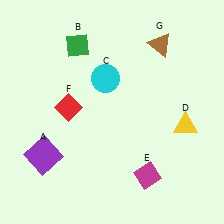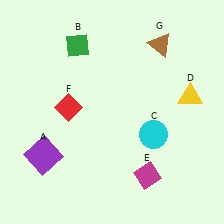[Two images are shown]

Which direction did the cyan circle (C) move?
The cyan circle (C) moved down.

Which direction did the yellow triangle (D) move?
The yellow triangle (D) moved up.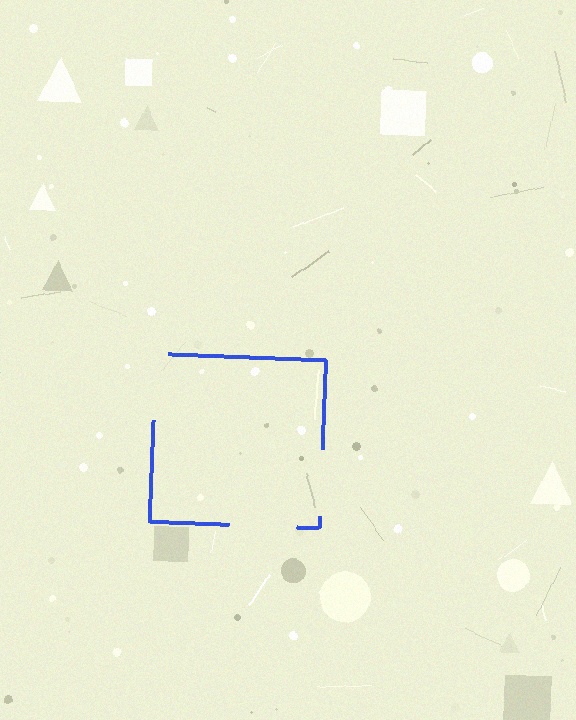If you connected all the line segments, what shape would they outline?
They would outline a square.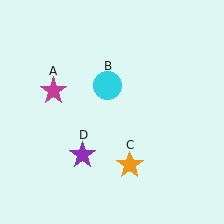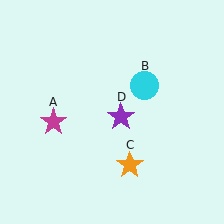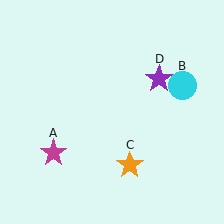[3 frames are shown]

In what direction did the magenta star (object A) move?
The magenta star (object A) moved down.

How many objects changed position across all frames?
3 objects changed position: magenta star (object A), cyan circle (object B), purple star (object D).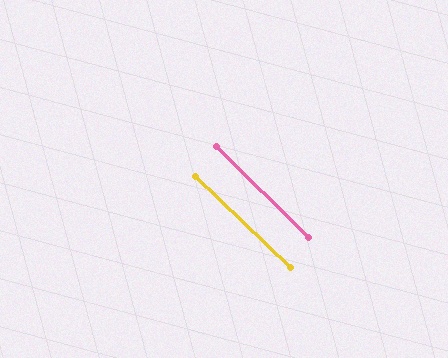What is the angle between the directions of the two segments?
Approximately 1 degree.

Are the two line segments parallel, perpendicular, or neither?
Parallel — their directions differ by only 1.1°.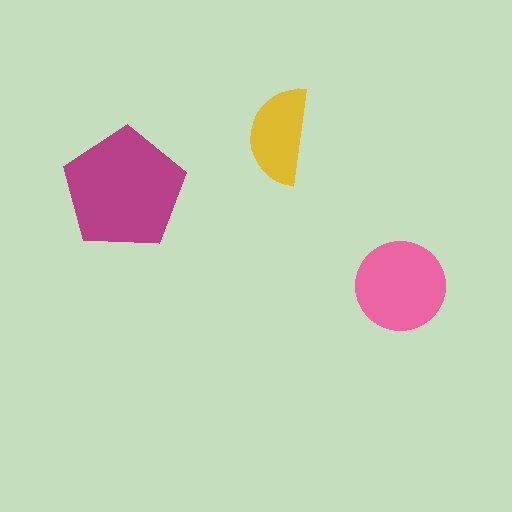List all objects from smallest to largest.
The yellow semicircle, the pink circle, the magenta pentagon.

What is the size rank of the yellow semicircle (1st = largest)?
3rd.